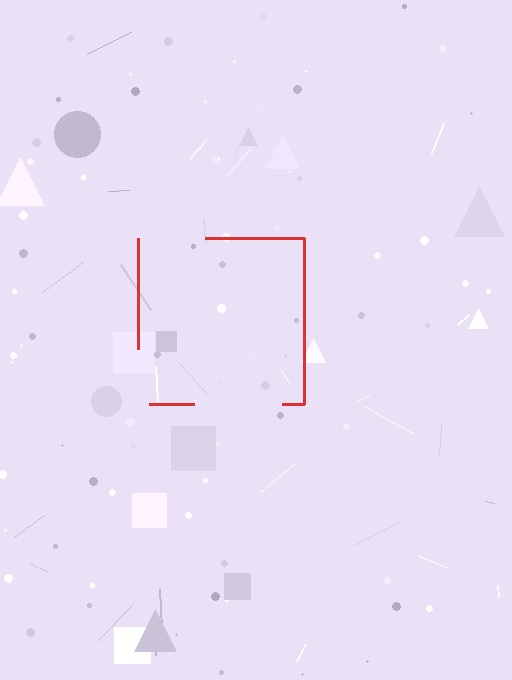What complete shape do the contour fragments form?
The contour fragments form a square.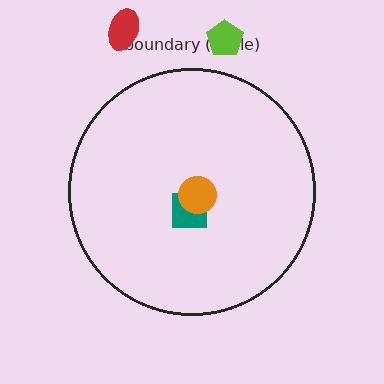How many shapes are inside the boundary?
2 inside, 2 outside.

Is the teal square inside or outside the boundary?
Inside.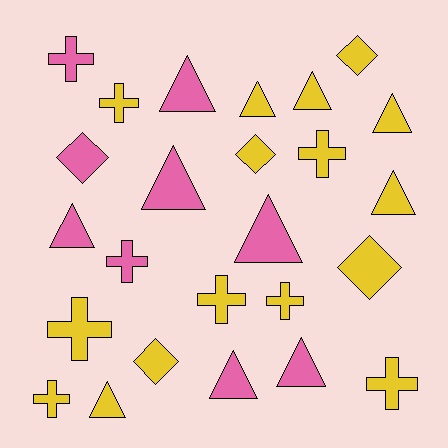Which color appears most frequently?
Yellow, with 16 objects.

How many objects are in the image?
There are 25 objects.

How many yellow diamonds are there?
There are 4 yellow diamonds.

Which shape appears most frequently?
Triangle, with 11 objects.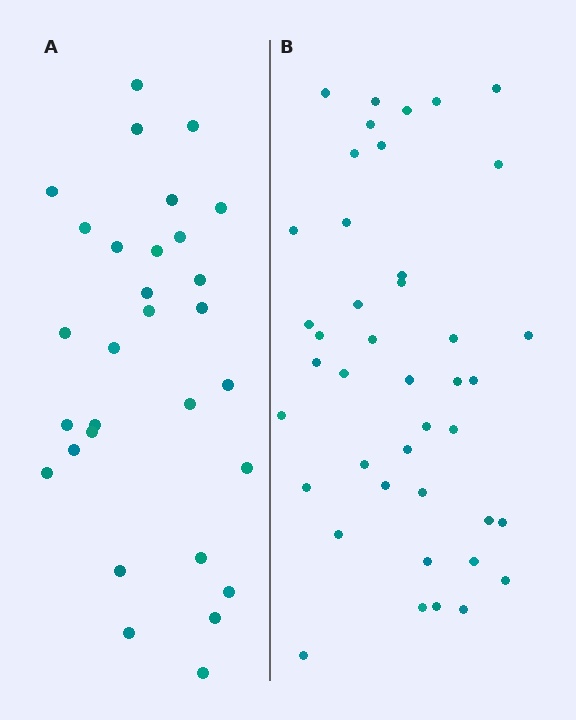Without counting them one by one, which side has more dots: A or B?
Region B (the right region) has more dots.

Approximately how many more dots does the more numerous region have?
Region B has roughly 12 or so more dots than region A.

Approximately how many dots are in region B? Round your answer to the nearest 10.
About 40 dots. (The exact count is 42, which rounds to 40.)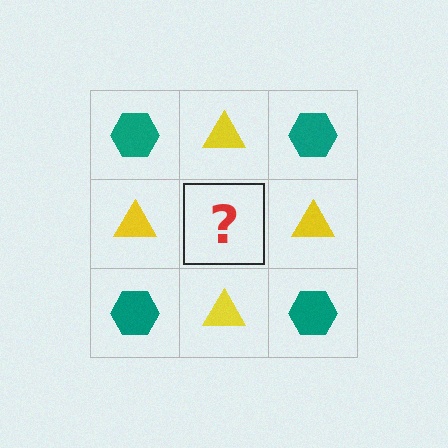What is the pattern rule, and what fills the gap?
The rule is that it alternates teal hexagon and yellow triangle in a checkerboard pattern. The gap should be filled with a teal hexagon.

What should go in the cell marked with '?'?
The missing cell should contain a teal hexagon.